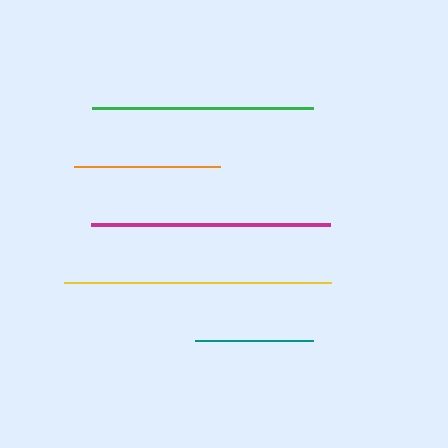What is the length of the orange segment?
The orange segment is approximately 146 pixels long.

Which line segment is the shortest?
The teal line is the shortest at approximately 117 pixels.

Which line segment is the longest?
The yellow line is the longest at approximately 267 pixels.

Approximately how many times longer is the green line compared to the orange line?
The green line is approximately 1.5 times the length of the orange line.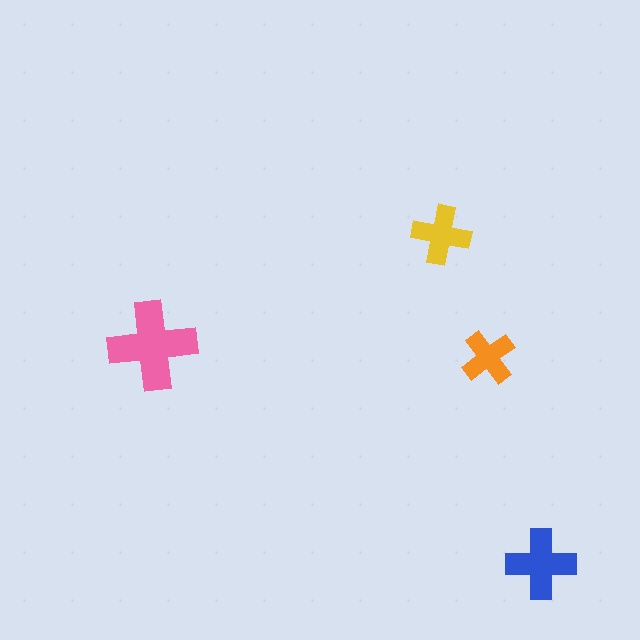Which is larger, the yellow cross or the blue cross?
The blue one.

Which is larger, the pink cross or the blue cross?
The pink one.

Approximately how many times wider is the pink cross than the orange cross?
About 1.5 times wider.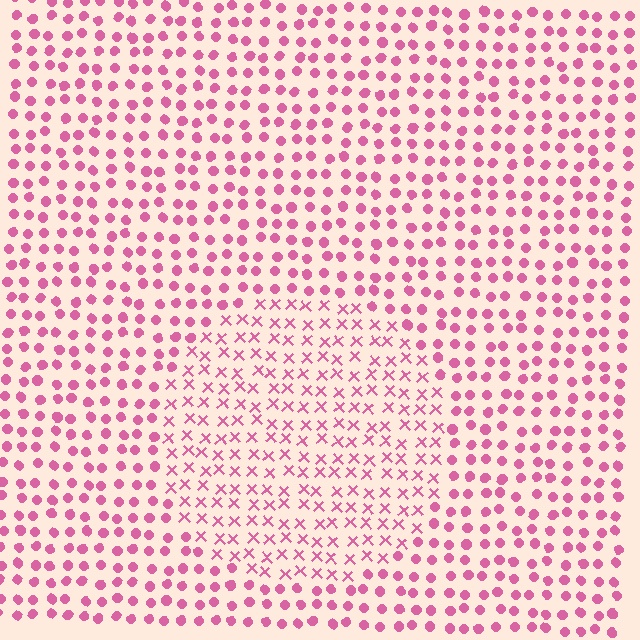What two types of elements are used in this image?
The image uses X marks inside the circle region and circles outside it.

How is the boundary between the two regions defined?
The boundary is defined by a change in element shape: X marks inside vs. circles outside. All elements share the same color and spacing.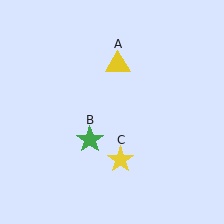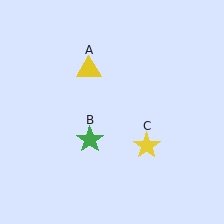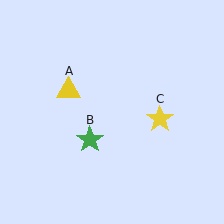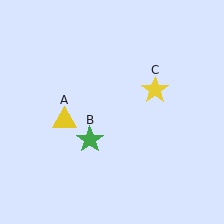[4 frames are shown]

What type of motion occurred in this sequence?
The yellow triangle (object A), yellow star (object C) rotated counterclockwise around the center of the scene.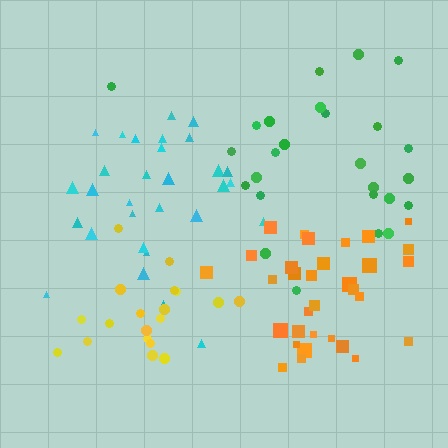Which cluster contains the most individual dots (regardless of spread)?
Orange (32).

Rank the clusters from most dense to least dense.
orange, yellow, cyan, green.